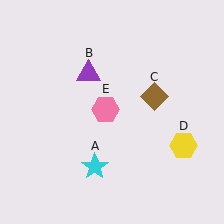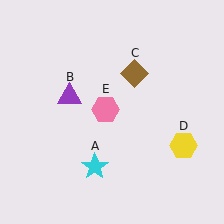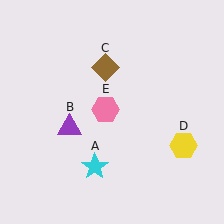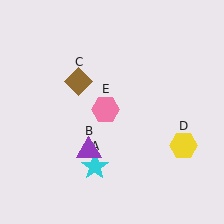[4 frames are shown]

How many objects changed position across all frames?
2 objects changed position: purple triangle (object B), brown diamond (object C).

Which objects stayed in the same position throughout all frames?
Cyan star (object A) and yellow hexagon (object D) and pink hexagon (object E) remained stationary.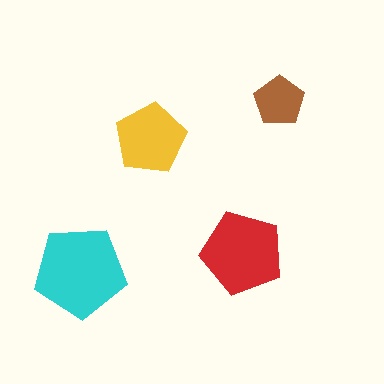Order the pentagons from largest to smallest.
the cyan one, the red one, the yellow one, the brown one.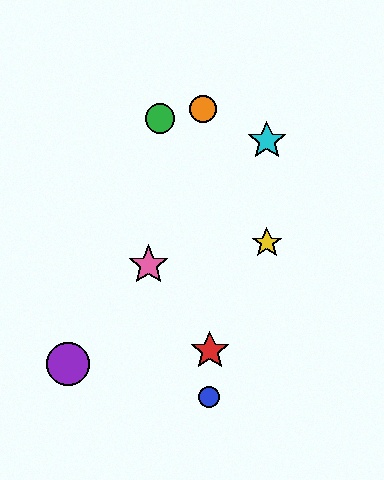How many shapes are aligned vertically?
2 shapes (the yellow star, the cyan star) are aligned vertically.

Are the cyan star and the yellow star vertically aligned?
Yes, both are at x≈267.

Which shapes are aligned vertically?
The yellow star, the cyan star are aligned vertically.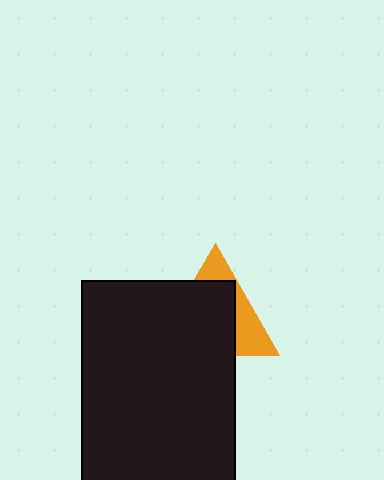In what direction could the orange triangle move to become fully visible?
The orange triangle could move toward the upper-right. That would shift it out from behind the black rectangle entirely.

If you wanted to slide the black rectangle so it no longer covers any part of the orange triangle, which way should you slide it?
Slide it toward the lower-left — that is the most direct way to separate the two shapes.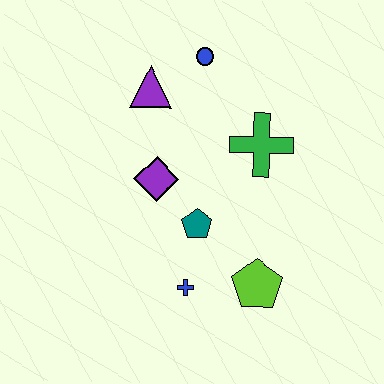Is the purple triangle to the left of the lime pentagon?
Yes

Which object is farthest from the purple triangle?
The lime pentagon is farthest from the purple triangle.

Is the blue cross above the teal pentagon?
No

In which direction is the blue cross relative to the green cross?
The blue cross is below the green cross.